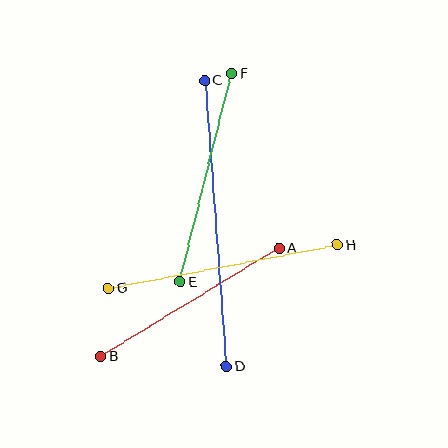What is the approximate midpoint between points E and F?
The midpoint is at approximately (206, 178) pixels.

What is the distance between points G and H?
The distance is approximately 233 pixels.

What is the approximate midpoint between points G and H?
The midpoint is at approximately (223, 267) pixels.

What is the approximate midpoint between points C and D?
The midpoint is at approximately (215, 223) pixels.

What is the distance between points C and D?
The distance is approximately 287 pixels.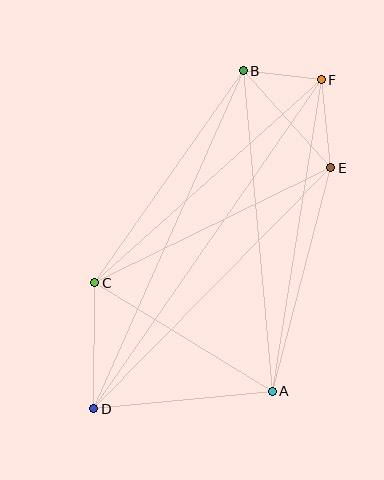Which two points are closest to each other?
Points B and F are closest to each other.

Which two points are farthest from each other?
Points D and F are farthest from each other.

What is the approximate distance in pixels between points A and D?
The distance between A and D is approximately 179 pixels.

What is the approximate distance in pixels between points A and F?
The distance between A and F is approximately 315 pixels.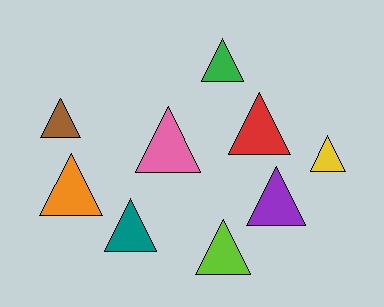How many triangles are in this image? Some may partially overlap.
There are 9 triangles.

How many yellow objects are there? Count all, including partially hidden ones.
There is 1 yellow object.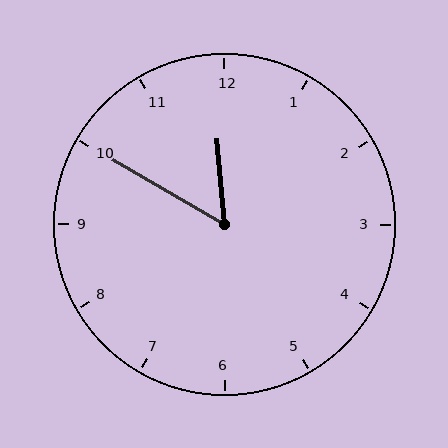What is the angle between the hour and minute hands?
Approximately 55 degrees.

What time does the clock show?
11:50.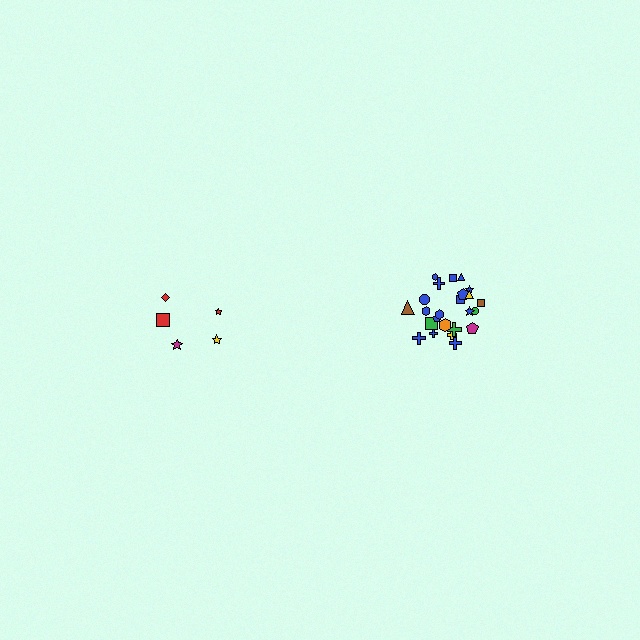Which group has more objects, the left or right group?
The right group.